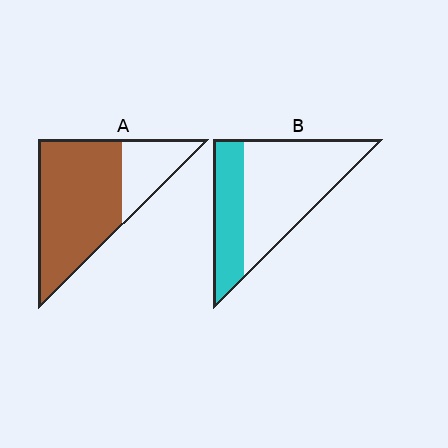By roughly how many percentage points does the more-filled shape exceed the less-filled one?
By roughly 40 percentage points (A over B).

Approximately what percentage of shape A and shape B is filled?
A is approximately 75% and B is approximately 35%.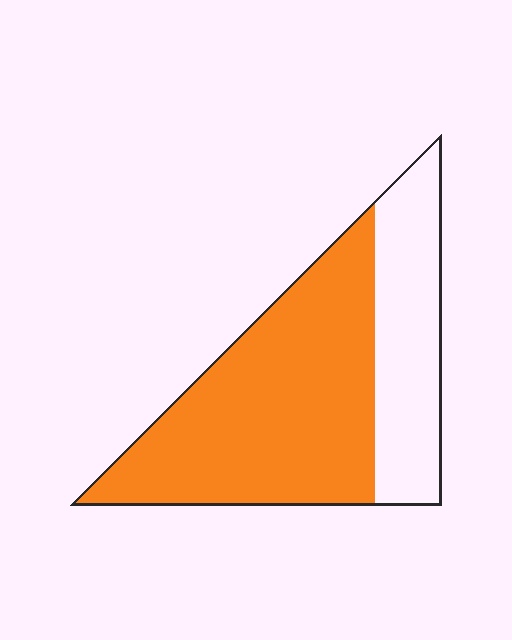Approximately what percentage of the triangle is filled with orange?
Approximately 65%.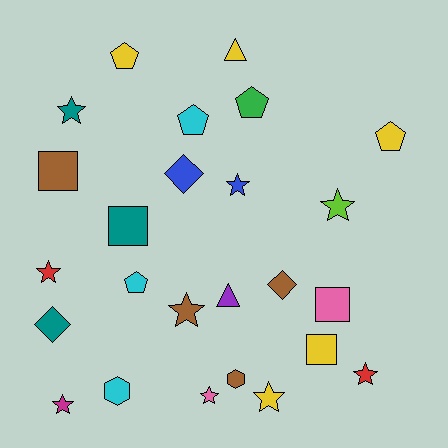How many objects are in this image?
There are 25 objects.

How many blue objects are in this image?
There are 2 blue objects.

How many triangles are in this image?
There are 2 triangles.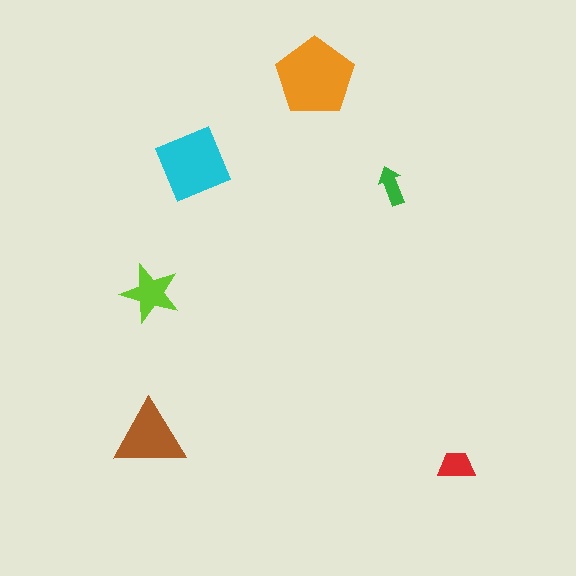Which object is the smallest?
The green arrow.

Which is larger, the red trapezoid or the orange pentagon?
The orange pentagon.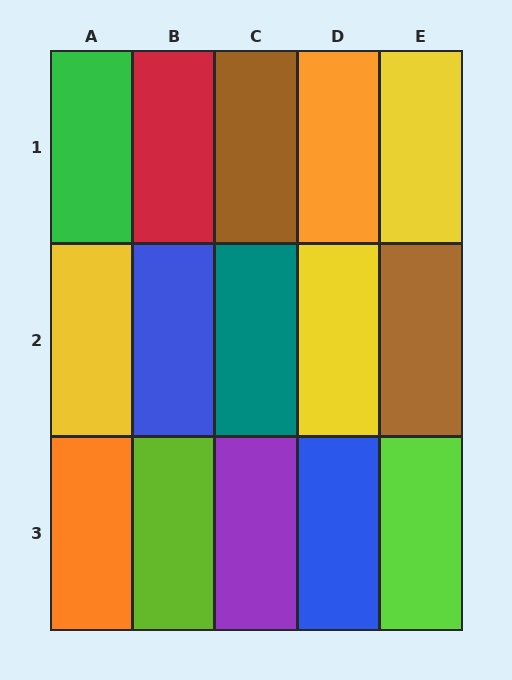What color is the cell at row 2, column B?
Blue.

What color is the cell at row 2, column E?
Brown.